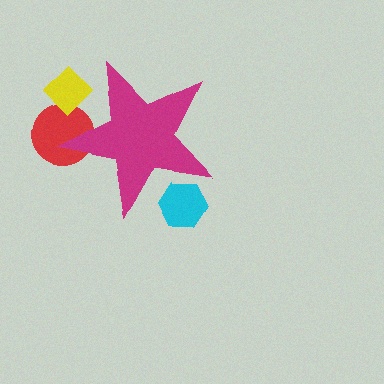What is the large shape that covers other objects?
A magenta star.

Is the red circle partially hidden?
Yes, the red circle is partially hidden behind the magenta star.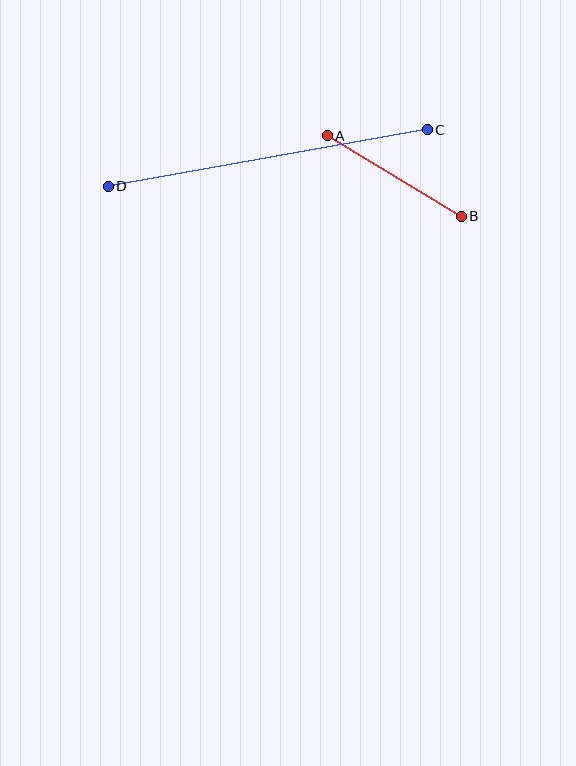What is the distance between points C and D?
The distance is approximately 324 pixels.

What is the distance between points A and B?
The distance is approximately 156 pixels.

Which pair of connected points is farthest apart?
Points C and D are farthest apart.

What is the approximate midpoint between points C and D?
The midpoint is at approximately (268, 158) pixels.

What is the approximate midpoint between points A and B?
The midpoint is at approximately (394, 176) pixels.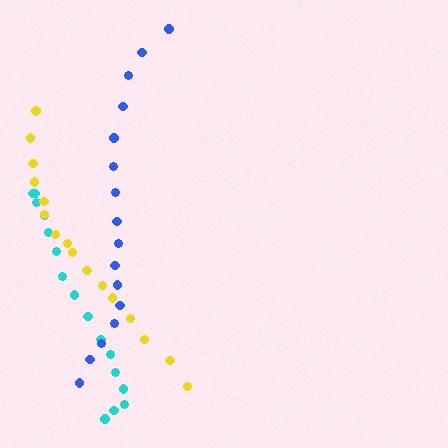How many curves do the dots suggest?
There are 3 distinct paths.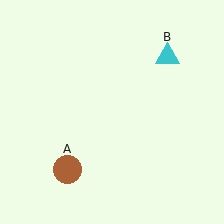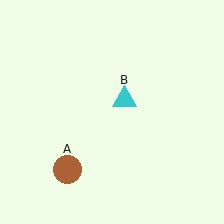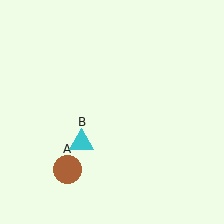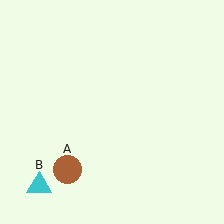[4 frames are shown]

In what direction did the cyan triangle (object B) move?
The cyan triangle (object B) moved down and to the left.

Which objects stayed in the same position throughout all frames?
Brown circle (object A) remained stationary.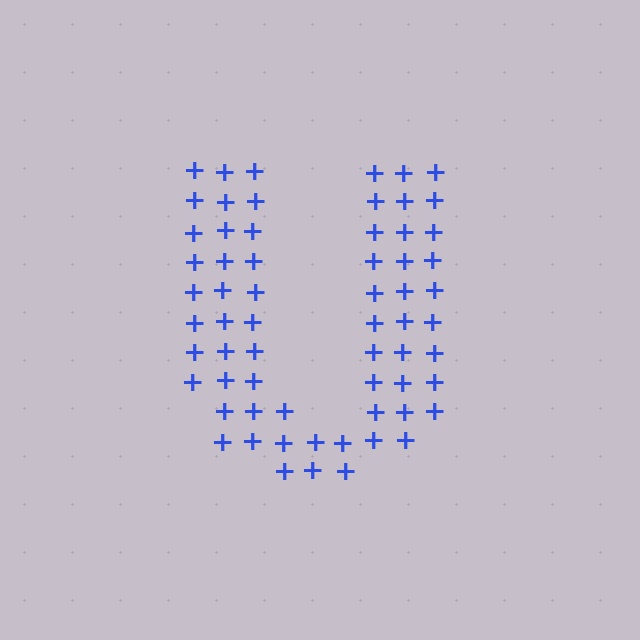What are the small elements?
The small elements are plus signs.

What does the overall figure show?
The overall figure shows the letter U.